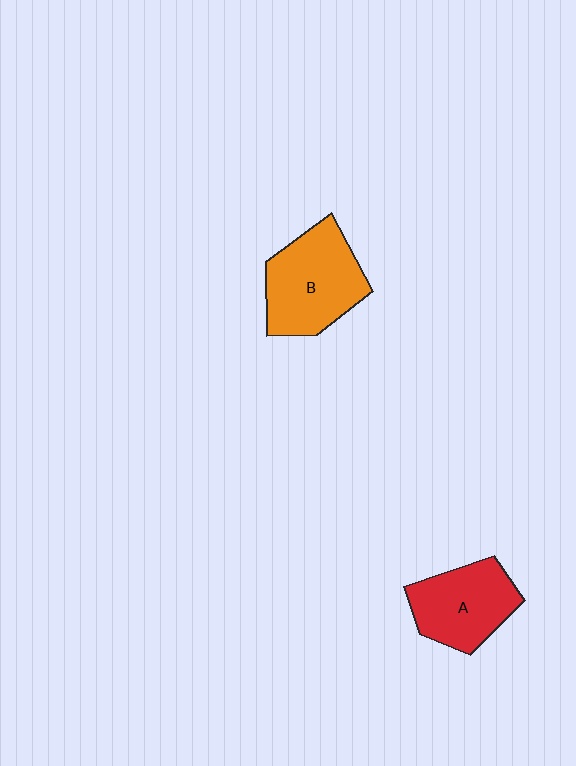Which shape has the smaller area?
Shape A (red).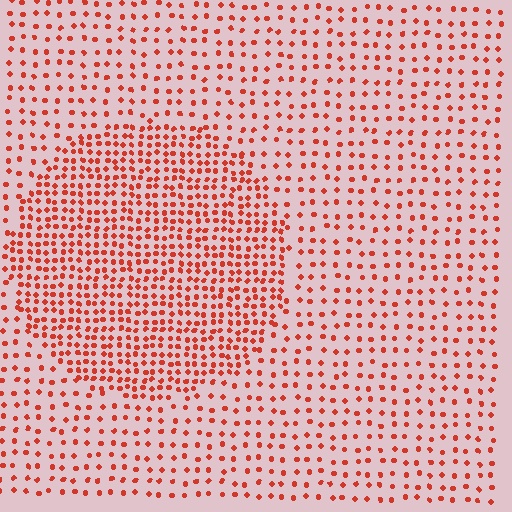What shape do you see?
I see a circle.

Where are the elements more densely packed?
The elements are more densely packed inside the circle boundary.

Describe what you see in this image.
The image contains small red elements arranged at two different densities. A circle-shaped region is visible where the elements are more densely packed than the surrounding area.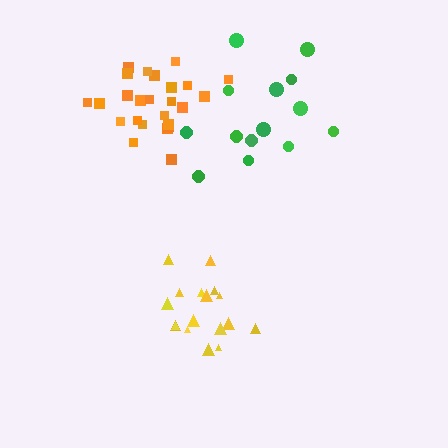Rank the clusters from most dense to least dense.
yellow, orange, green.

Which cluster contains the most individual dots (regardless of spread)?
Orange (25).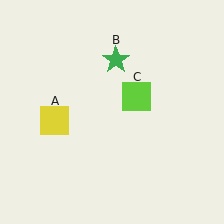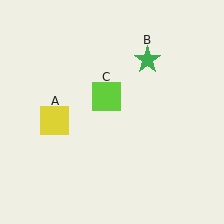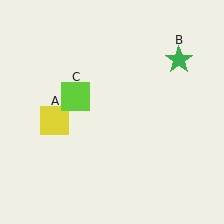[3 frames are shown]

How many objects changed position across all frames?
2 objects changed position: green star (object B), lime square (object C).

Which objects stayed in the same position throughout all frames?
Yellow square (object A) remained stationary.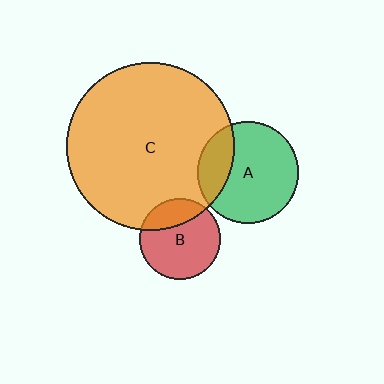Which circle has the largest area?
Circle C (orange).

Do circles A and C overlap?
Yes.